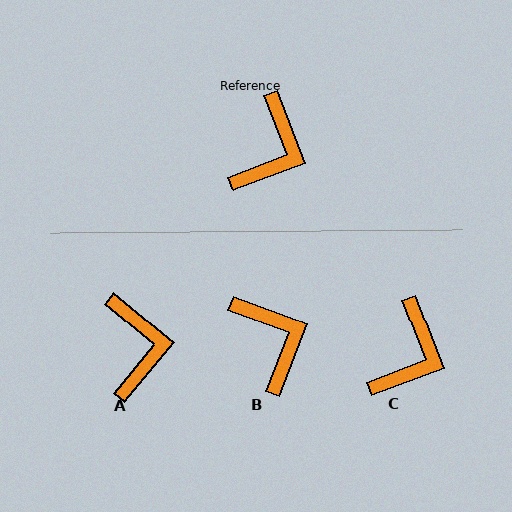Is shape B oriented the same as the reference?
No, it is off by about 49 degrees.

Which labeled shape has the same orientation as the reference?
C.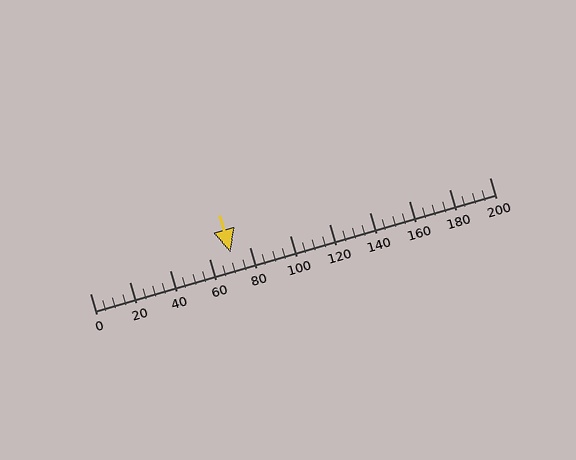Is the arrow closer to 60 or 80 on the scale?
The arrow is closer to 80.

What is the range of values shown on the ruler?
The ruler shows values from 0 to 200.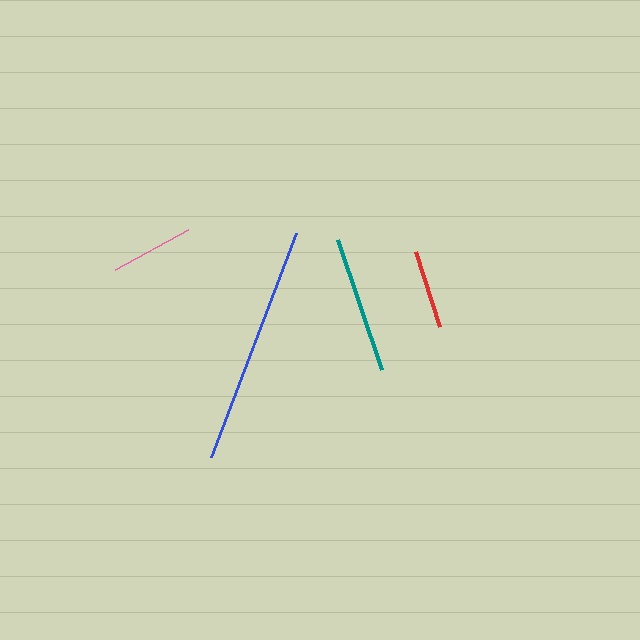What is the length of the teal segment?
The teal segment is approximately 137 pixels long.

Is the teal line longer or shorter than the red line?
The teal line is longer than the red line.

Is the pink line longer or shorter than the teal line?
The teal line is longer than the pink line.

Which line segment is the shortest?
The red line is the shortest at approximately 79 pixels.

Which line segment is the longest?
The blue line is the longest at approximately 239 pixels.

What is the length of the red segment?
The red segment is approximately 79 pixels long.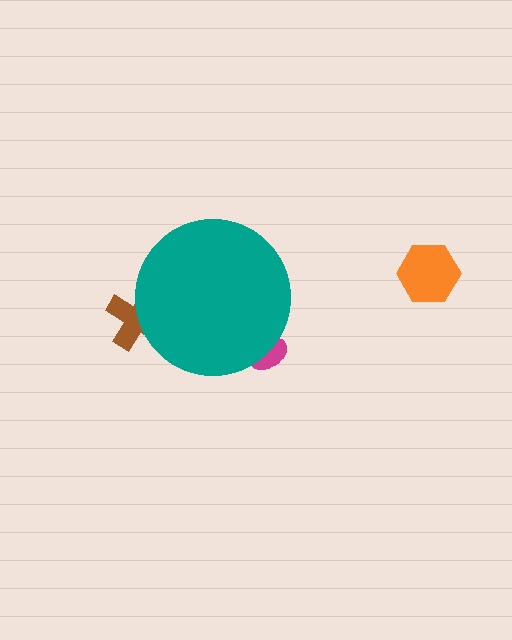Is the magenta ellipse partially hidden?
Yes, the magenta ellipse is partially hidden behind the teal circle.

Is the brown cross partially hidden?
Yes, the brown cross is partially hidden behind the teal circle.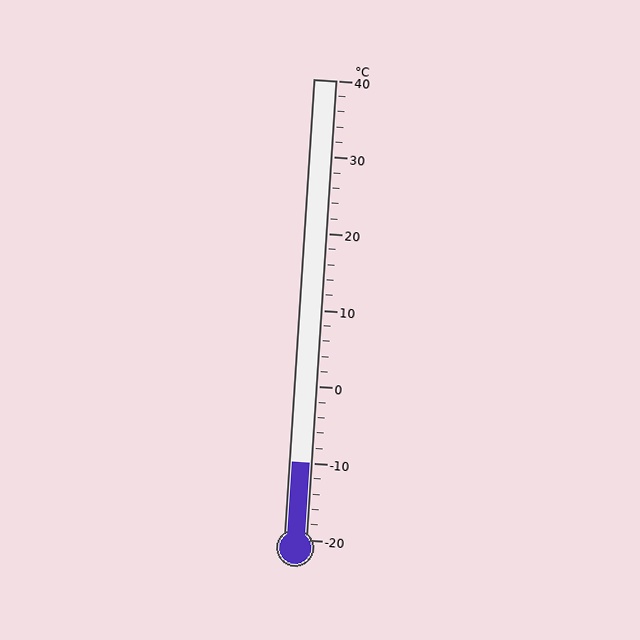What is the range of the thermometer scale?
The thermometer scale ranges from -20°C to 40°C.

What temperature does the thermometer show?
The thermometer shows approximately -10°C.